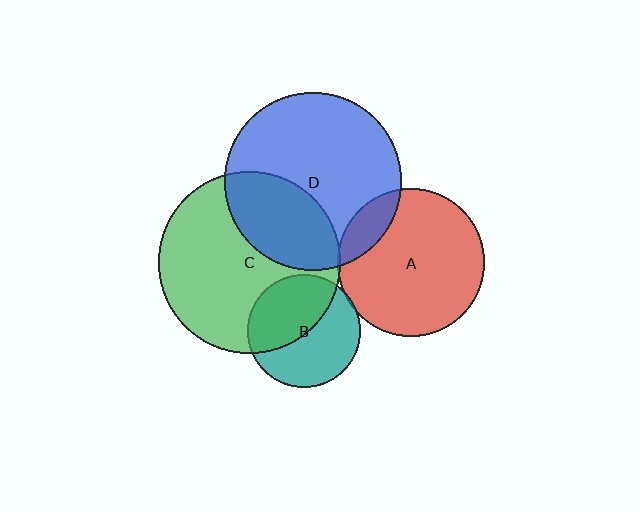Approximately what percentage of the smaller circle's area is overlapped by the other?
Approximately 5%.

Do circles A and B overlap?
Yes.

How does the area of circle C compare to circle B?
Approximately 2.6 times.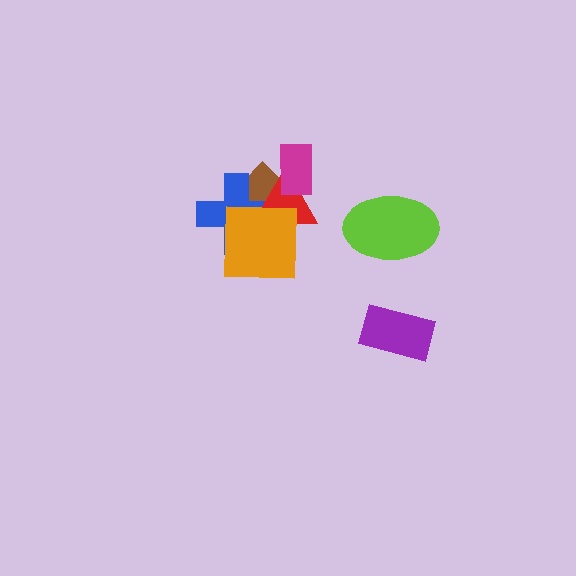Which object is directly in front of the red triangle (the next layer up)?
The orange square is directly in front of the red triangle.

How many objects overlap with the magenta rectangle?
2 objects overlap with the magenta rectangle.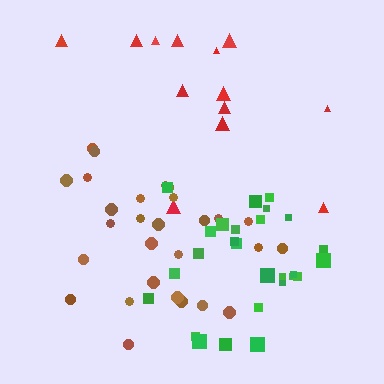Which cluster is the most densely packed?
Green.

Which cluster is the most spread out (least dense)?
Red.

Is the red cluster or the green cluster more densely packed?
Green.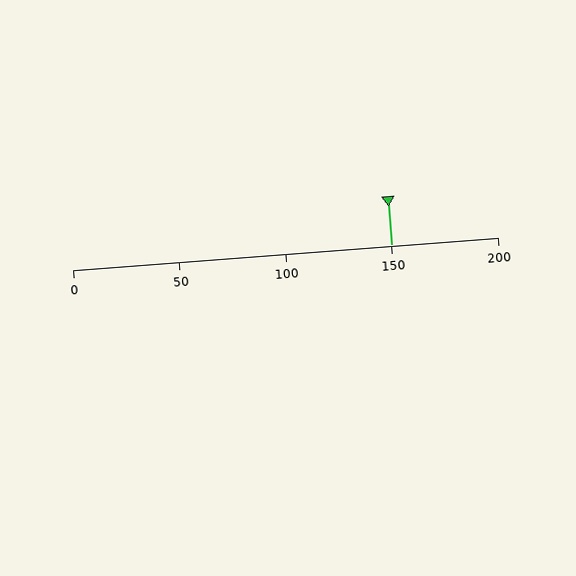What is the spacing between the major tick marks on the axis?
The major ticks are spaced 50 apart.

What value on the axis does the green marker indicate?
The marker indicates approximately 150.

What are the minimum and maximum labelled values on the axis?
The axis runs from 0 to 200.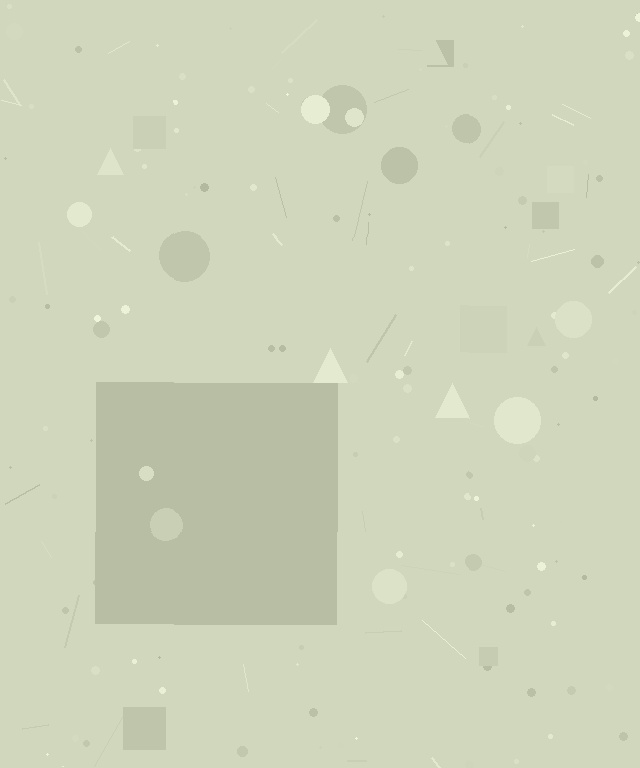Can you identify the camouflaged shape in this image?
The camouflaged shape is a square.